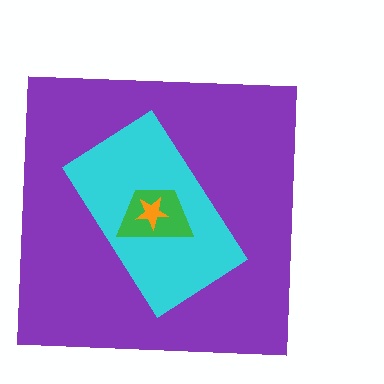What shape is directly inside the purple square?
The cyan rectangle.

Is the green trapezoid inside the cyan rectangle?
Yes.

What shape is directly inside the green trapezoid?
The orange star.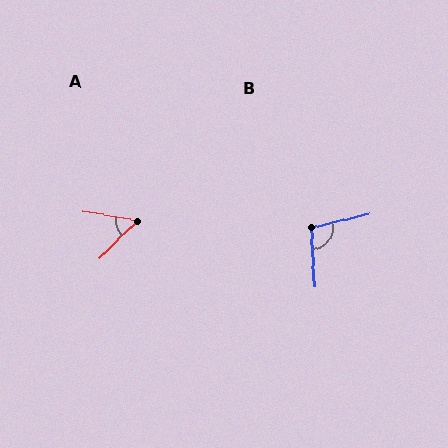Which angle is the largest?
B, at approximately 100 degrees.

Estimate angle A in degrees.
Approximately 54 degrees.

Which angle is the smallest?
A, at approximately 54 degrees.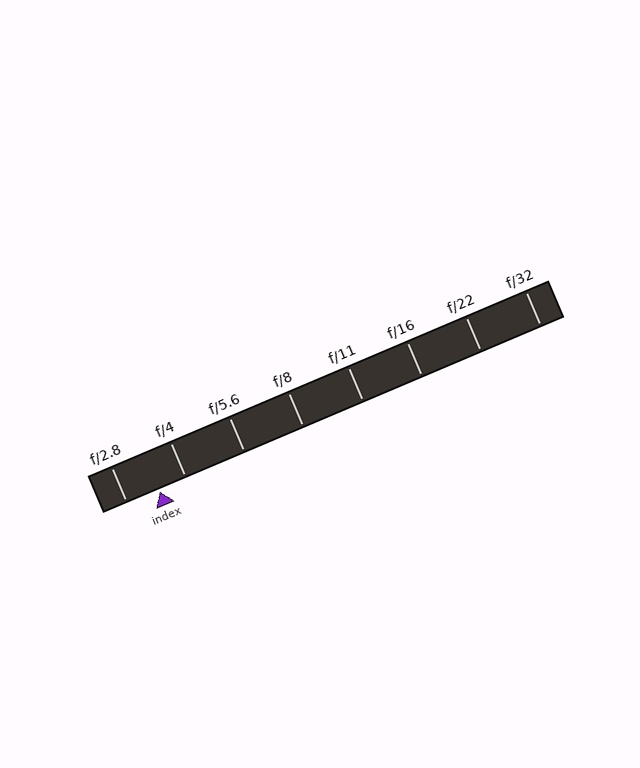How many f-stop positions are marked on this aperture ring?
There are 8 f-stop positions marked.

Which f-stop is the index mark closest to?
The index mark is closest to f/4.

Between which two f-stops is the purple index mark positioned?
The index mark is between f/2.8 and f/4.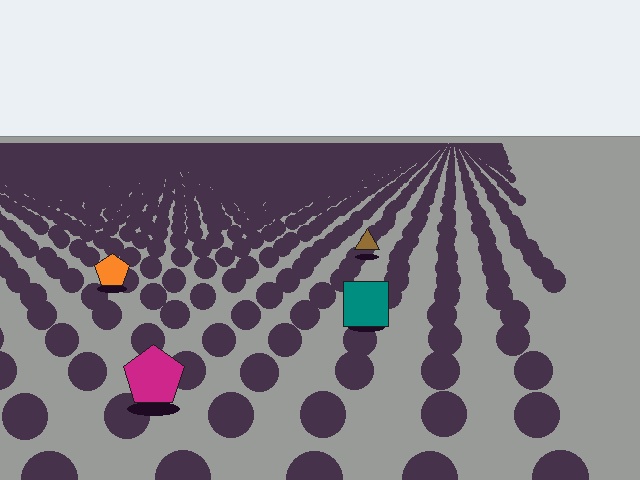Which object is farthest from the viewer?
The brown triangle is farthest from the viewer. It appears smaller and the ground texture around it is denser.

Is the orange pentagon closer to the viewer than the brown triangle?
Yes. The orange pentagon is closer — you can tell from the texture gradient: the ground texture is coarser near it.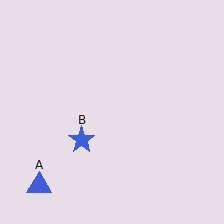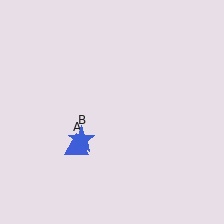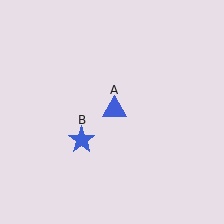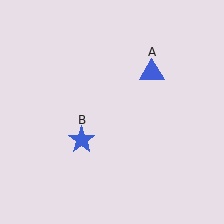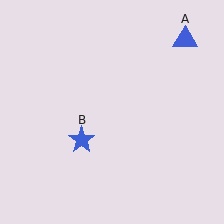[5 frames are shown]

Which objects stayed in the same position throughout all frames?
Blue star (object B) remained stationary.